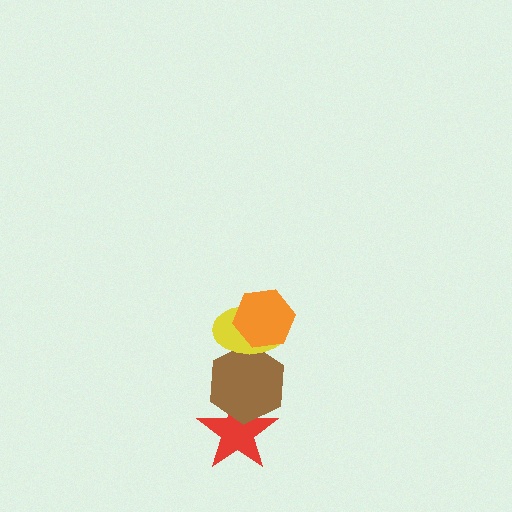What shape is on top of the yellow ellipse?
The orange hexagon is on top of the yellow ellipse.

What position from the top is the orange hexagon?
The orange hexagon is 1st from the top.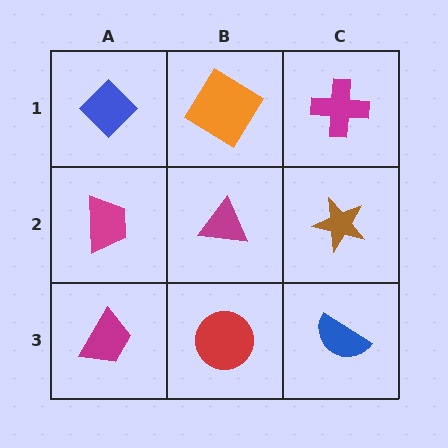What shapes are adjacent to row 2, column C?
A magenta cross (row 1, column C), a blue semicircle (row 3, column C), a magenta triangle (row 2, column B).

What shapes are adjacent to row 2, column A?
A blue diamond (row 1, column A), a magenta trapezoid (row 3, column A), a magenta triangle (row 2, column B).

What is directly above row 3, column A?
A magenta trapezoid.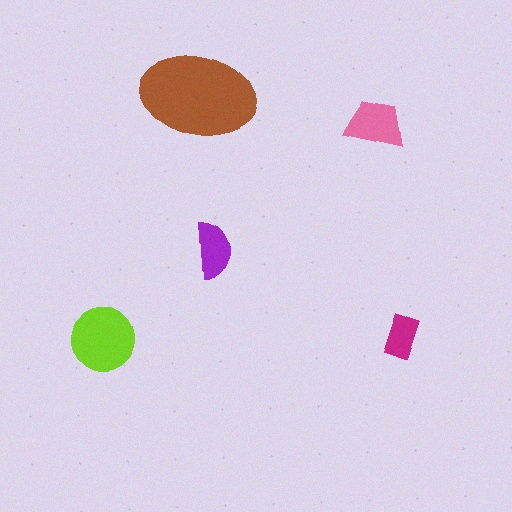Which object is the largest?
The brown ellipse.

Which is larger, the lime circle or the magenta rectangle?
The lime circle.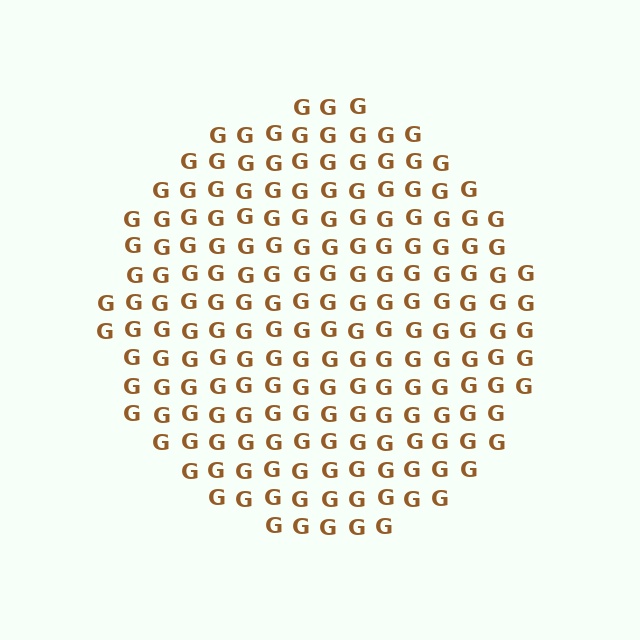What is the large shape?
The large shape is a circle.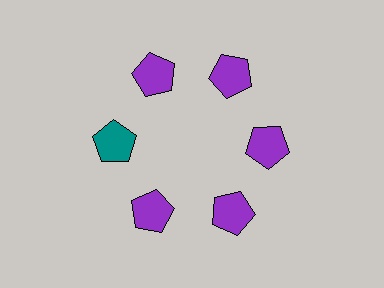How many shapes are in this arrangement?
There are 6 shapes arranged in a ring pattern.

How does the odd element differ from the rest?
It has a different color: teal instead of purple.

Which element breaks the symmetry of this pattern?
The teal pentagon at roughly the 9 o'clock position breaks the symmetry. All other shapes are purple pentagons.